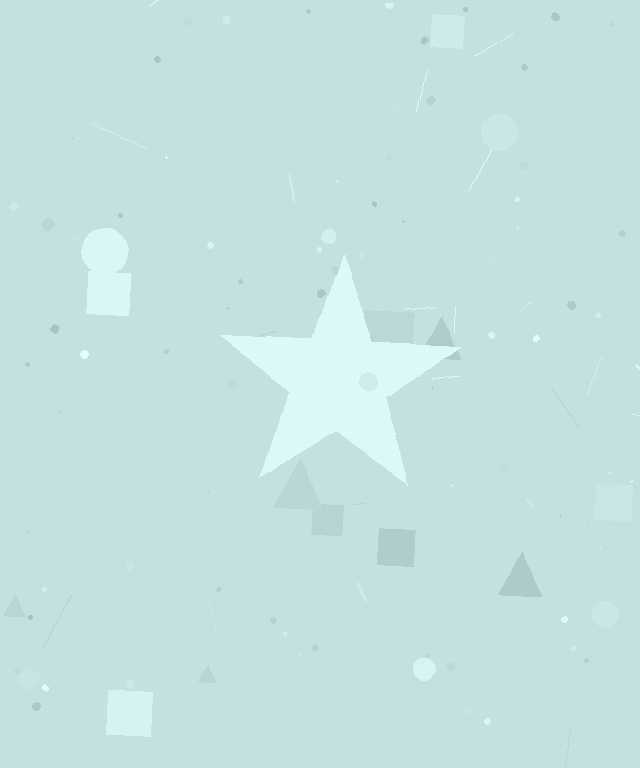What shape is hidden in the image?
A star is hidden in the image.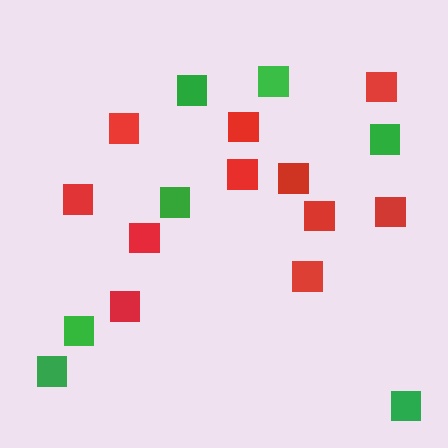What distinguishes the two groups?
There are 2 groups: one group of red squares (11) and one group of green squares (7).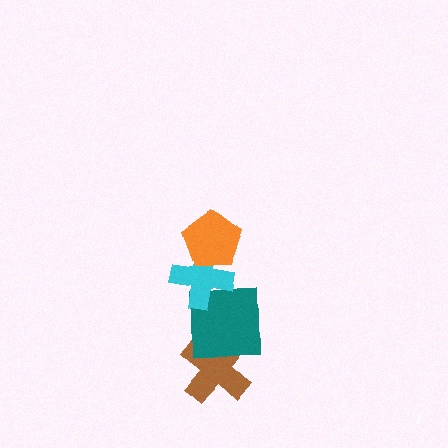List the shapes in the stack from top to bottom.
From top to bottom: the orange pentagon, the cyan cross, the teal square, the brown cross.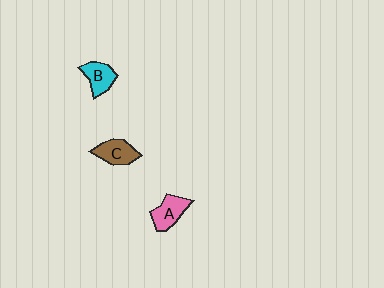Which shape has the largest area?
Shape A (pink).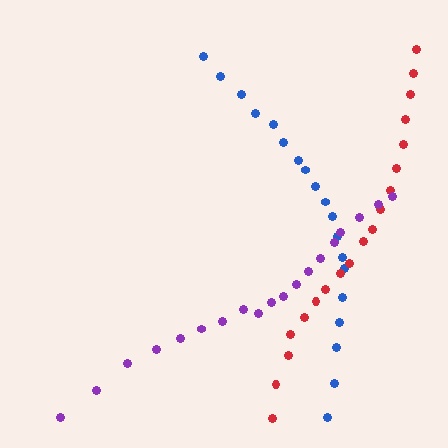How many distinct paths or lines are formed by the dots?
There are 3 distinct paths.